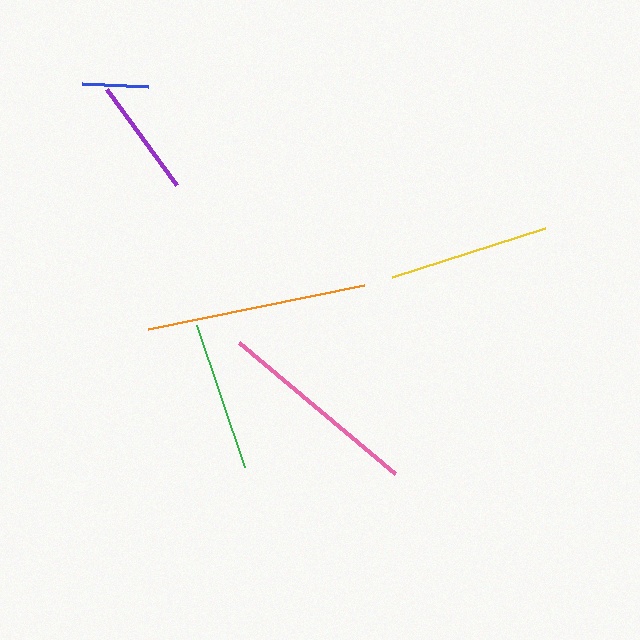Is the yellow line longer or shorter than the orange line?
The orange line is longer than the yellow line.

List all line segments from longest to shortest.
From longest to shortest: orange, pink, yellow, green, purple, blue.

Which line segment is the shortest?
The blue line is the shortest at approximately 66 pixels.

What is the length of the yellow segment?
The yellow segment is approximately 161 pixels long.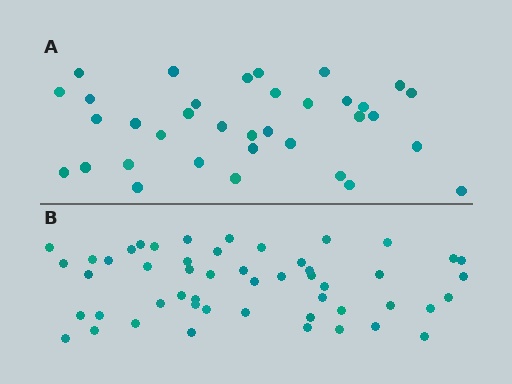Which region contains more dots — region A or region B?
Region B (the bottom region) has more dots.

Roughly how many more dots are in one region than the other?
Region B has approximately 15 more dots than region A.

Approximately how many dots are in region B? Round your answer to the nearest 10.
About 50 dots. (The exact count is 51, which rounds to 50.)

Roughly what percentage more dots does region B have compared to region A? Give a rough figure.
About 45% more.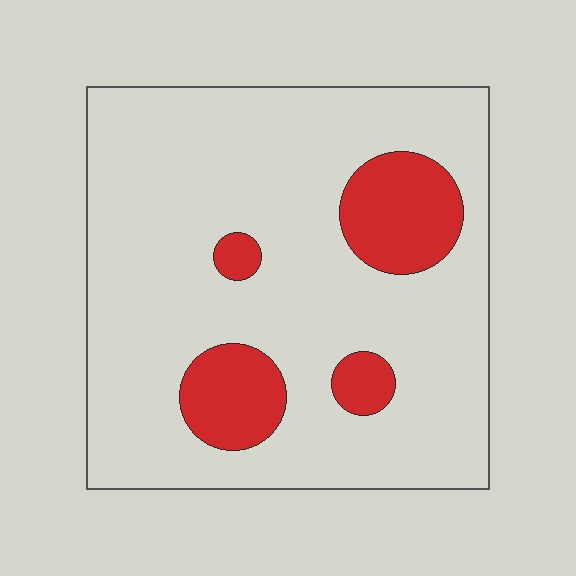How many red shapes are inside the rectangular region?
4.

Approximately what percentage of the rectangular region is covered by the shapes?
Approximately 15%.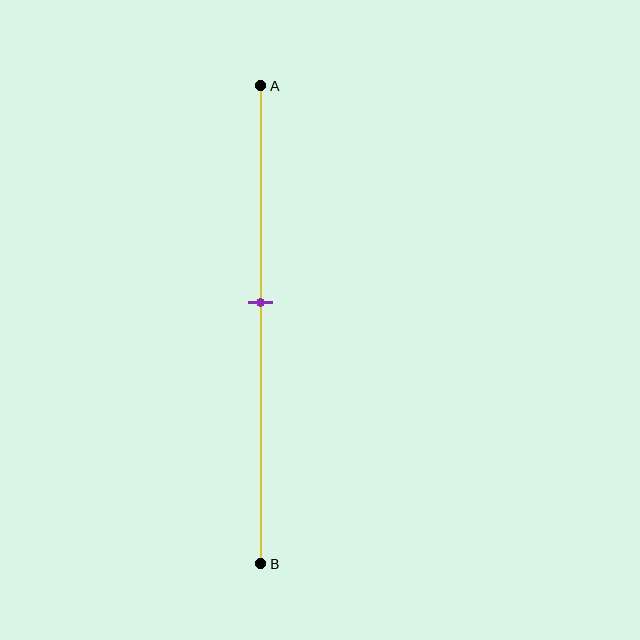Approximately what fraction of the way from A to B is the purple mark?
The purple mark is approximately 45% of the way from A to B.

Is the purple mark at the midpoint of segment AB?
No, the mark is at about 45% from A, not at the 50% midpoint.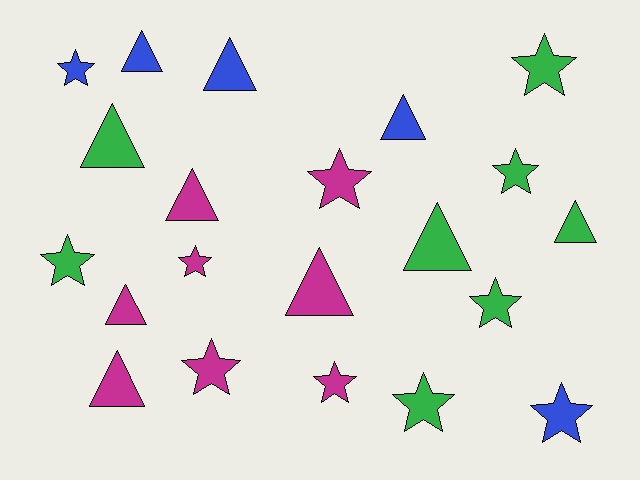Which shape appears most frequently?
Star, with 11 objects.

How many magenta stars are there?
There are 4 magenta stars.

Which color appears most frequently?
Green, with 8 objects.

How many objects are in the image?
There are 21 objects.